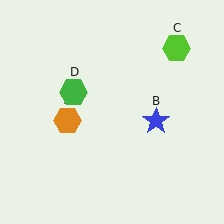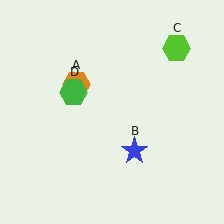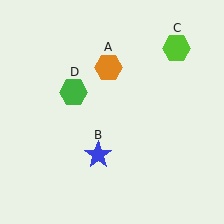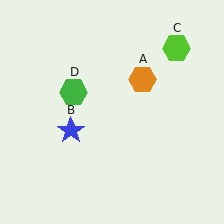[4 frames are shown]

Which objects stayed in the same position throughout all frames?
Lime hexagon (object C) and green hexagon (object D) remained stationary.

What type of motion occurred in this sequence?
The orange hexagon (object A), blue star (object B) rotated clockwise around the center of the scene.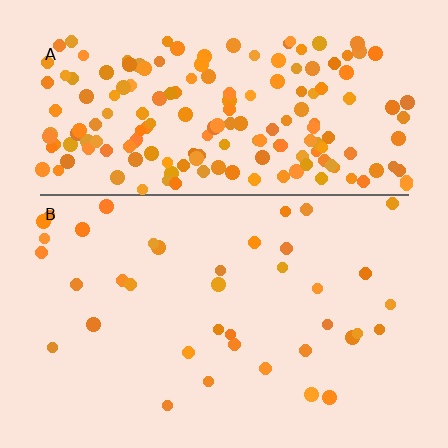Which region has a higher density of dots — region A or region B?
A (the top).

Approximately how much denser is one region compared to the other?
Approximately 4.9× — region A over region B.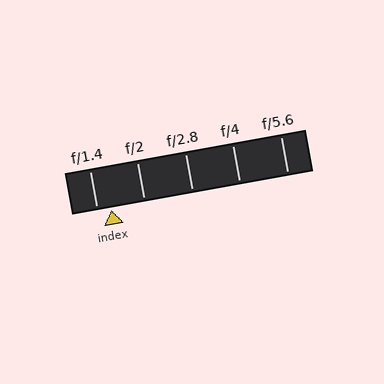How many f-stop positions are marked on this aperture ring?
There are 5 f-stop positions marked.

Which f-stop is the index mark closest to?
The index mark is closest to f/1.4.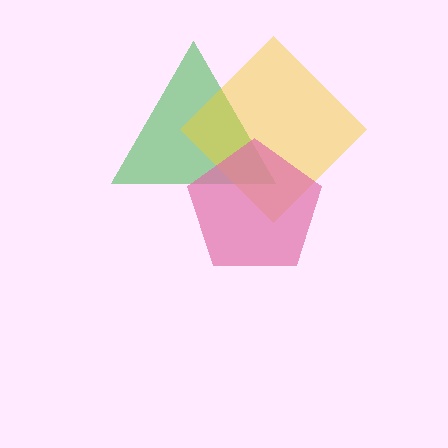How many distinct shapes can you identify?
There are 3 distinct shapes: a green triangle, a yellow diamond, a pink pentagon.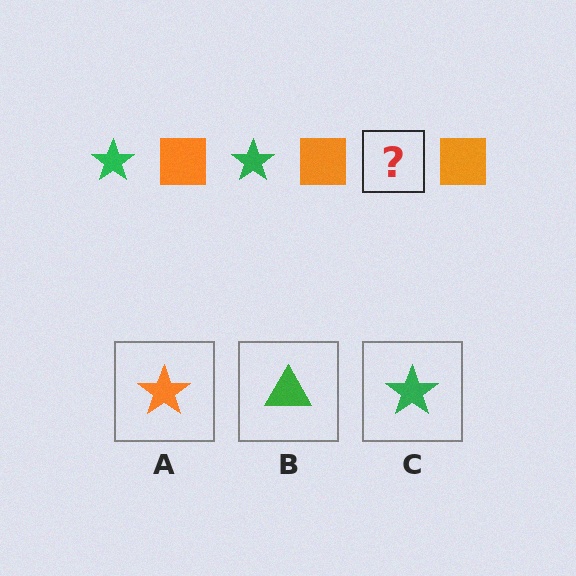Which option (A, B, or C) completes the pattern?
C.